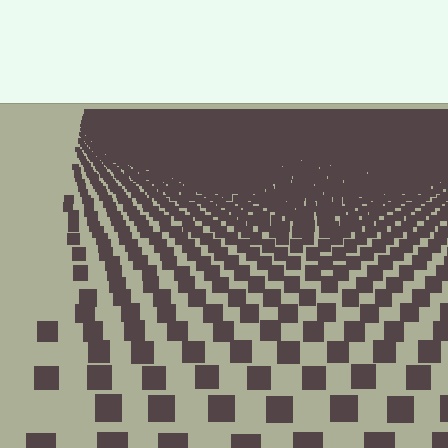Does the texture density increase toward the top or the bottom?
Density increases toward the top.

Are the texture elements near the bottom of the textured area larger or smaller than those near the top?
Larger. Near the bottom, elements are closer to the viewer and appear at a bigger on-screen size.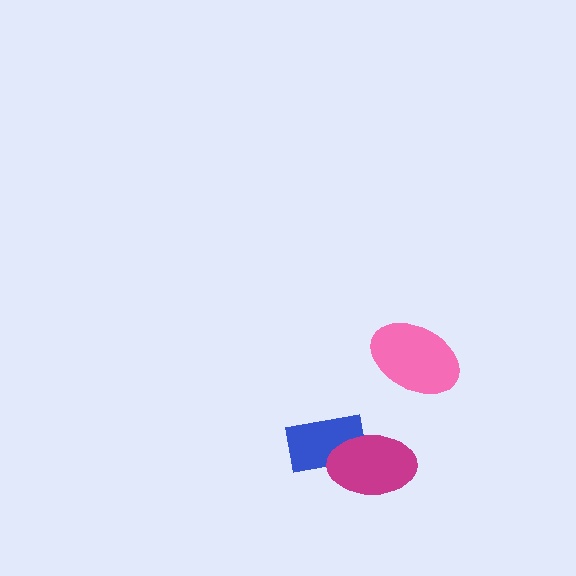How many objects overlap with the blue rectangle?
1 object overlaps with the blue rectangle.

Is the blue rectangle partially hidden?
Yes, it is partially covered by another shape.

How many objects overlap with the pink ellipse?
0 objects overlap with the pink ellipse.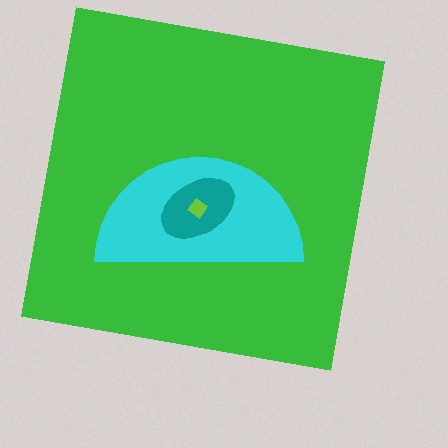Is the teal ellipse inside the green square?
Yes.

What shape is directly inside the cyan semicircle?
The teal ellipse.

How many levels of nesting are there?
4.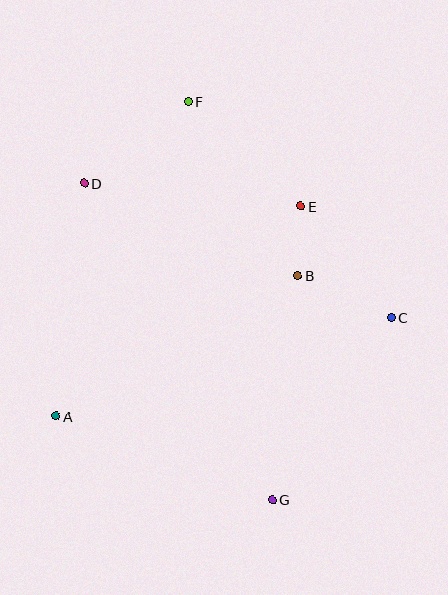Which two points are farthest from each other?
Points F and G are farthest from each other.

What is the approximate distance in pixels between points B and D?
The distance between B and D is approximately 233 pixels.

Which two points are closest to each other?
Points B and E are closest to each other.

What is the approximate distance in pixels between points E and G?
The distance between E and G is approximately 295 pixels.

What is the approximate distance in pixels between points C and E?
The distance between C and E is approximately 143 pixels.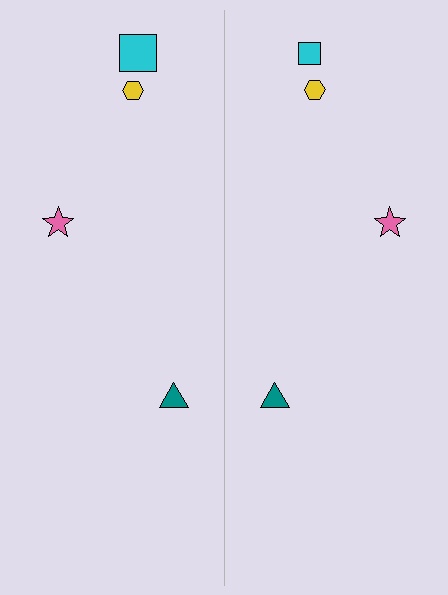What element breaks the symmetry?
The cyan square on the right side has a different size than its mirror counterpart.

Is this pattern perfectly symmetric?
No, the pattern is not perfectly symmetric. The cyan square on the right side has a different size than its mirror counterpart.